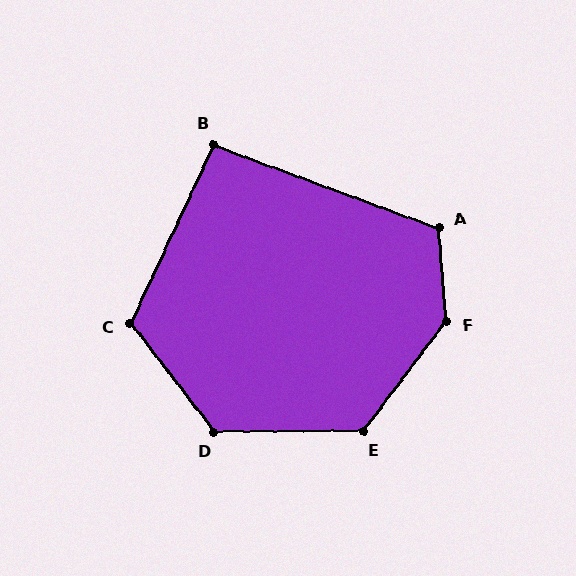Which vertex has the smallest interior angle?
B, at approximately 95 degrees.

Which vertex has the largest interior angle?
F, at approximately 138 degrees.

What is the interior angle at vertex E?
Approximately 127 degrees (obtuse).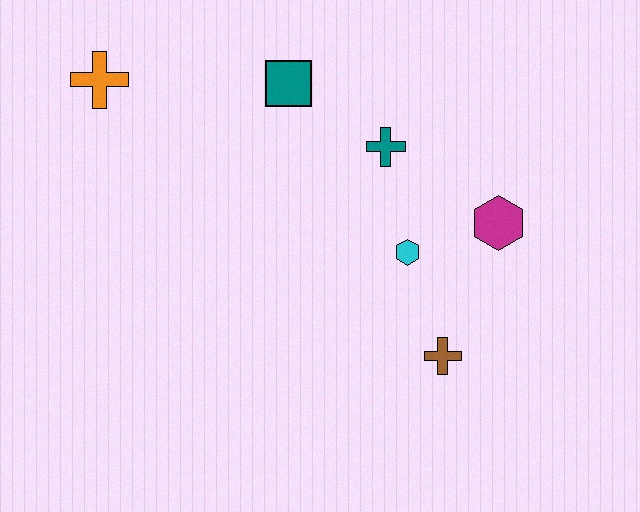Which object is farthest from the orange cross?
The brown cross is farthest from the orange cross.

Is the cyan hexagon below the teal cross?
Yes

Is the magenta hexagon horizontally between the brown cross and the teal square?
No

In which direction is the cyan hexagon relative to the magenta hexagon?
The cyan hexagon is to the left of the magenta hexagon.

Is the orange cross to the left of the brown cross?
Yes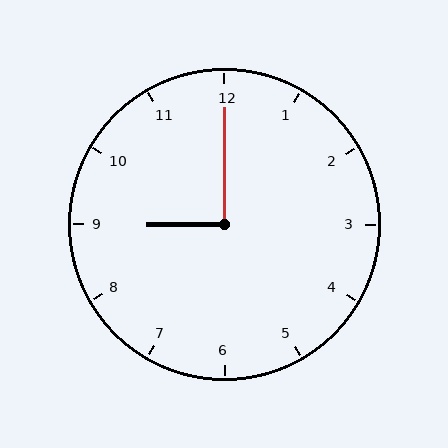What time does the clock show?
9:00.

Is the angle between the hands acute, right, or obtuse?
It is right.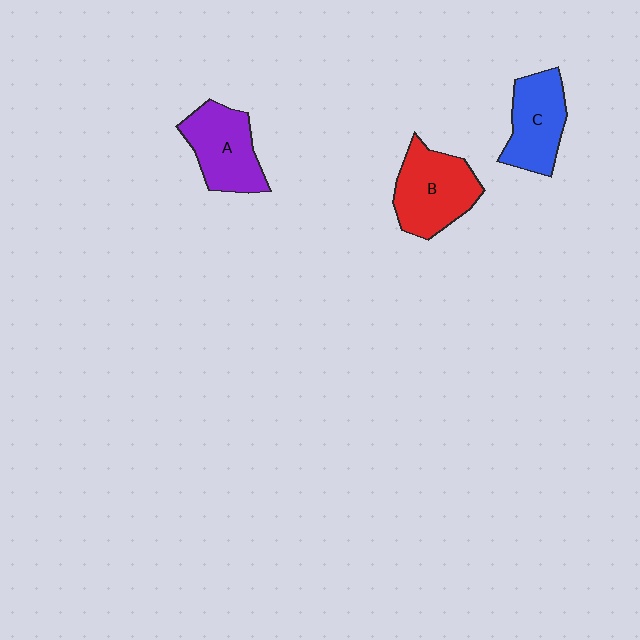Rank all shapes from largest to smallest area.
From largest to smallest: B (red), A (purple), C (blue).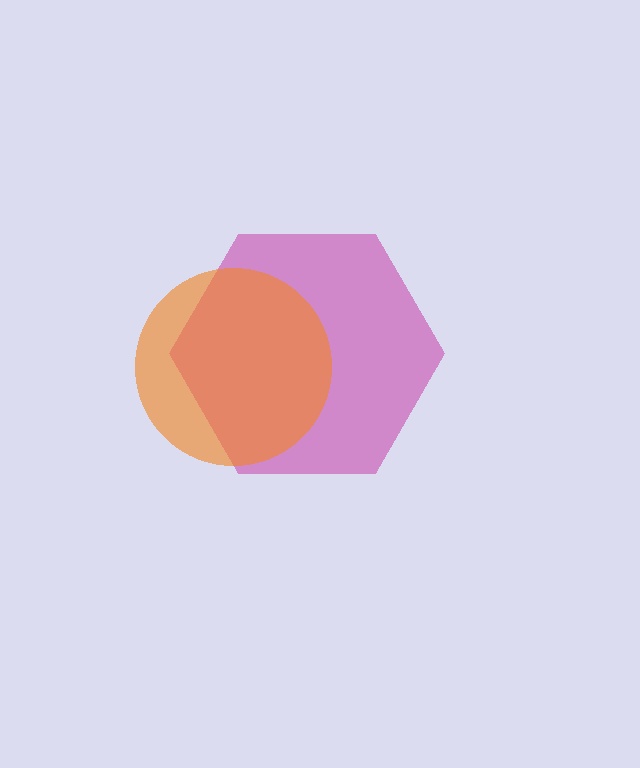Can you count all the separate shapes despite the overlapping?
Yes, there are 2 separate shapes.